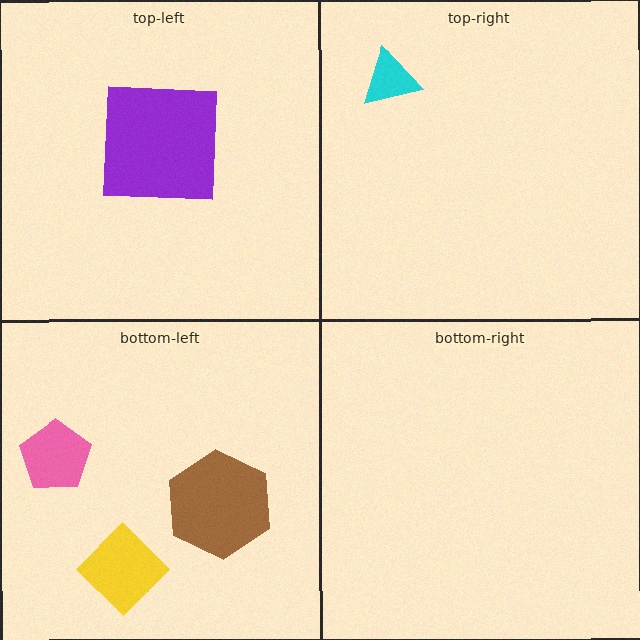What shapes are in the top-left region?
The purple square.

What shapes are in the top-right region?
The cyan triangle.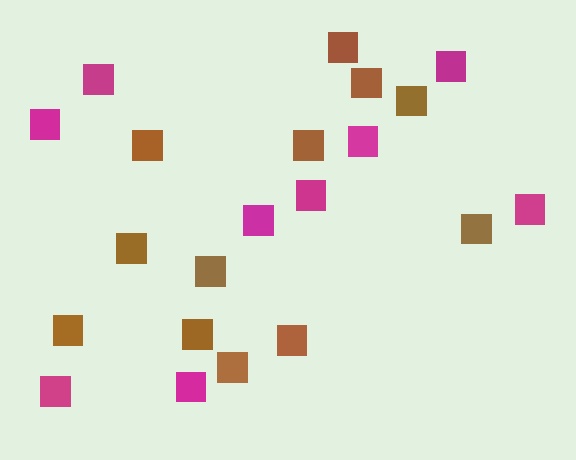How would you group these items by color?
There are 2 groups: one group of magenta squares (9) and one group of brown squares (12).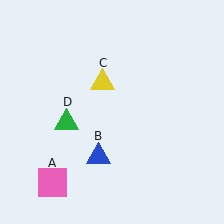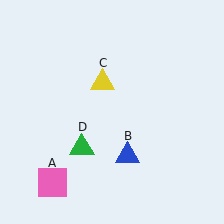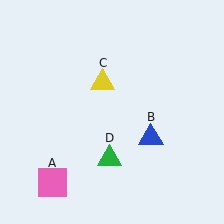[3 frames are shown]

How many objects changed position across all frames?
2 objects changed position: blue triangle (object B), green triangle (object D).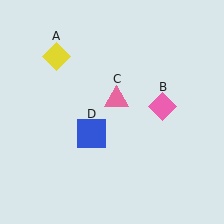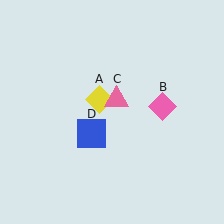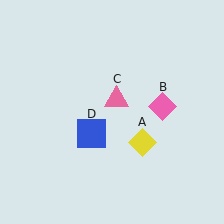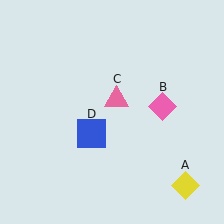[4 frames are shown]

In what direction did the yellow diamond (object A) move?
The yellow diamond (object A) moved down and to the right.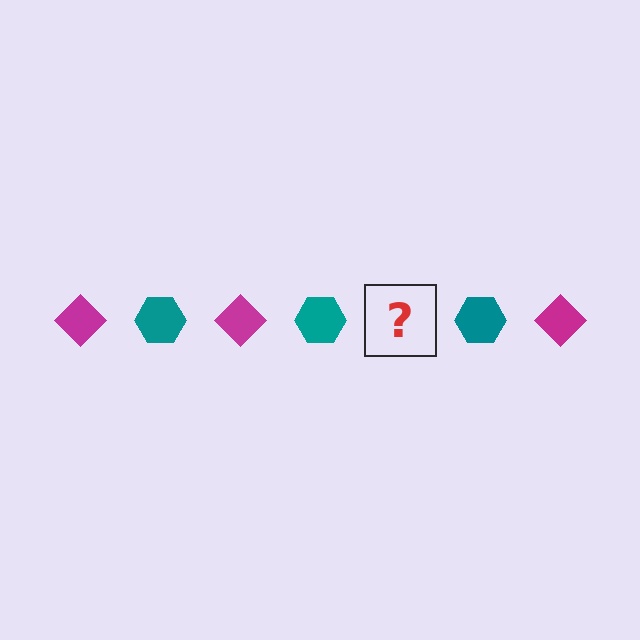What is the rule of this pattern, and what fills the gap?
The rule is that the pattern alternates between magenta diamond and teal hexagon. The gap should be filled with a magenta diamond.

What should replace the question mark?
The question mark should be replaced with a magenta diamond.